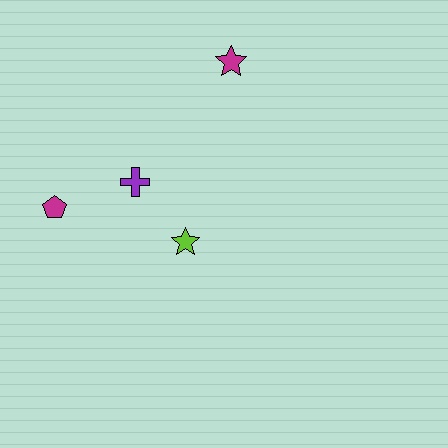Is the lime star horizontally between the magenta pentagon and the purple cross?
No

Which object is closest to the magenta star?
The purple cross is closest to the magenta star.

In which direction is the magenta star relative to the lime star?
The magenta star is above the lime star.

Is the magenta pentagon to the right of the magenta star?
No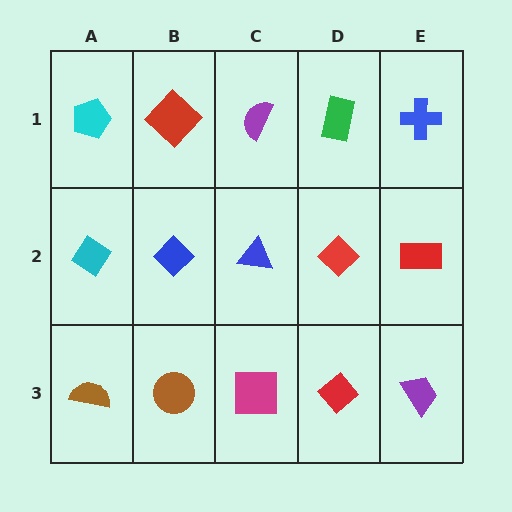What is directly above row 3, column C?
A blue triangle.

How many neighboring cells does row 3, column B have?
3.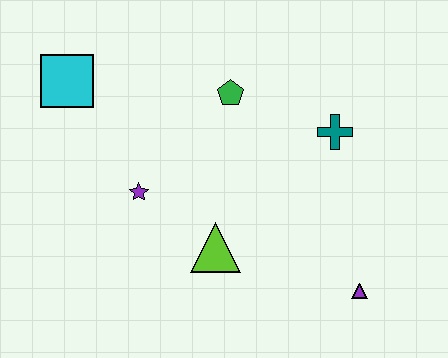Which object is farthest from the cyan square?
The purple triangle is farthest from the cyan square.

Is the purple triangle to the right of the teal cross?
Yes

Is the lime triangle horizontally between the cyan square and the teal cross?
Yes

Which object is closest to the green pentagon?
The teal cross is closest to the green pentagon.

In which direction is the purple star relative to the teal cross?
The purple star is to the left of the teal cross.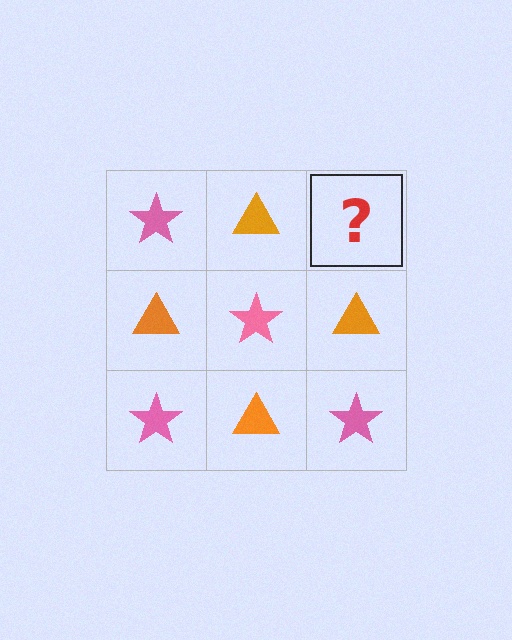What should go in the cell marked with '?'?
The missing cell should contain a pink star.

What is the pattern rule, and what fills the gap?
The rule is that it alternates pink star and orange triangle in a checkerboard pattern. The gap should be filled with a pink star.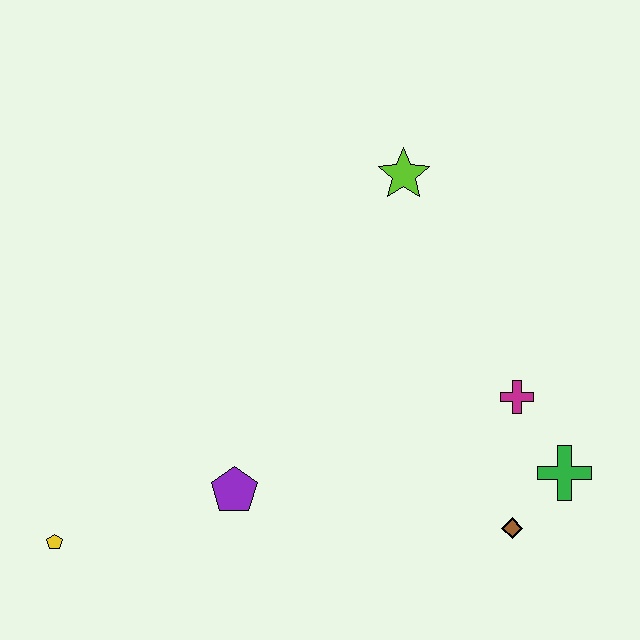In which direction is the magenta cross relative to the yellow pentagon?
The magenta cross is to the right of the yellow pentagon.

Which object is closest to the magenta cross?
The green cross is closest to the magenta cross.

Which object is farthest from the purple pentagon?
The lime star is farthest from the purple pentagon.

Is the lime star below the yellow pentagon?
No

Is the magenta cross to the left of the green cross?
Yes